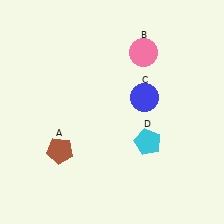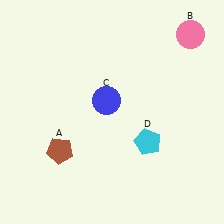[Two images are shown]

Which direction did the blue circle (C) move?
The blue circle (C) moved left.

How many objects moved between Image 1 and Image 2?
2 objects moved between the two images.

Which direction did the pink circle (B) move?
The pink circle (B) moved right.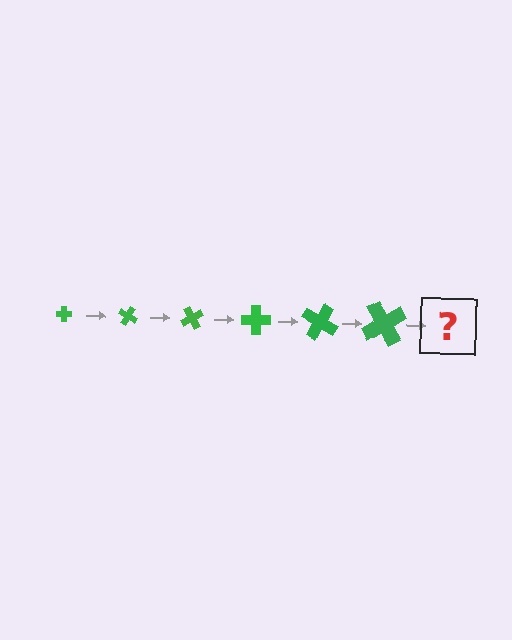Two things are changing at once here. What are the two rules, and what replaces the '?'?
The two rules are that the cross grows larger each step and it rotates 30 degrees each step. The '?' should be a cross, larger than the previous one and rotated 180 degrees from the start.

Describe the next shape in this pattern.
It should be a cross, larger than the previous one and rotated 180 degrees from the start.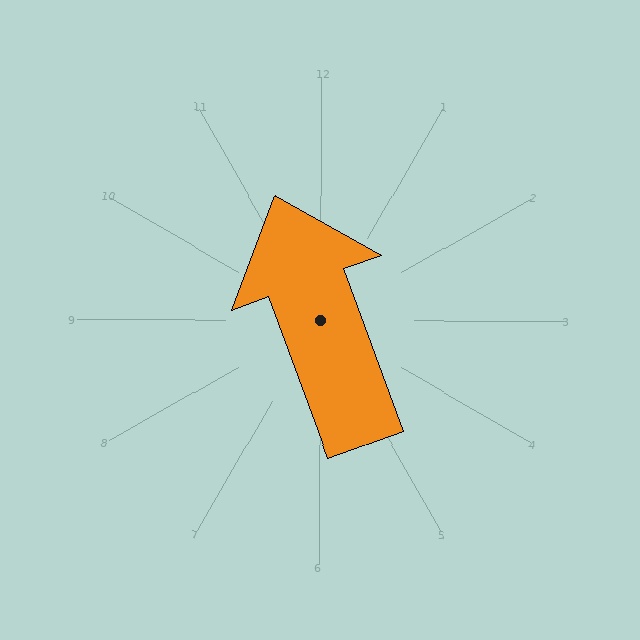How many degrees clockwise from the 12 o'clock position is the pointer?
Approximately 340 degrees.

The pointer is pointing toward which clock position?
Roughly 11 o'clock.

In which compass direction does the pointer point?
North.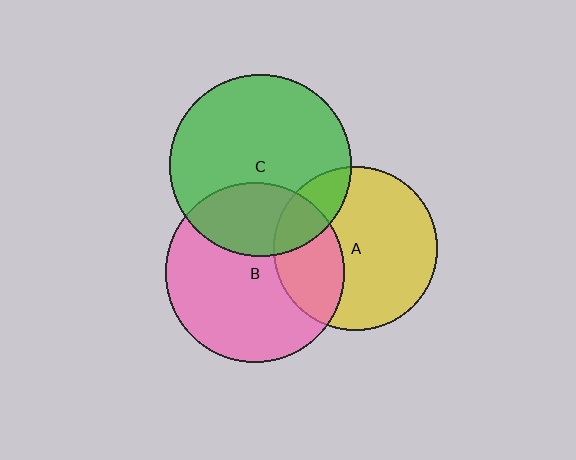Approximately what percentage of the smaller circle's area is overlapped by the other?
Approximately 20%.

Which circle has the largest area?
Circle C (green).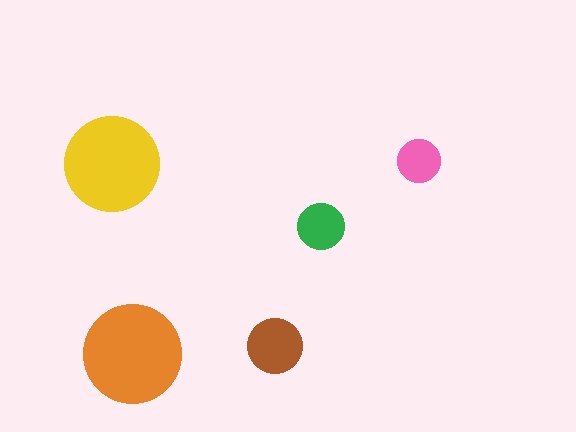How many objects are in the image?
There are 5 objects in the image.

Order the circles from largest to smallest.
the orange one, the yellow one, the brown one, the green one, the pink one.